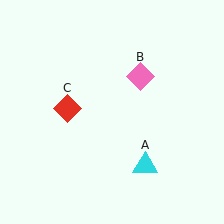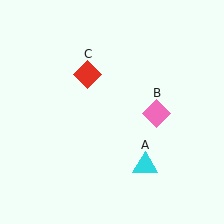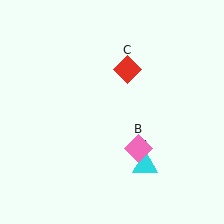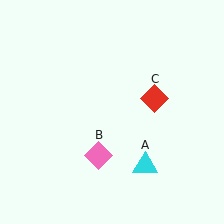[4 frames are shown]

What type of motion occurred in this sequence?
The pink diamond (object B), red diamond (object C) rotated clockwise around the center of the scene.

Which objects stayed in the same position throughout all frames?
Cyan triangle (object A) remained stationary.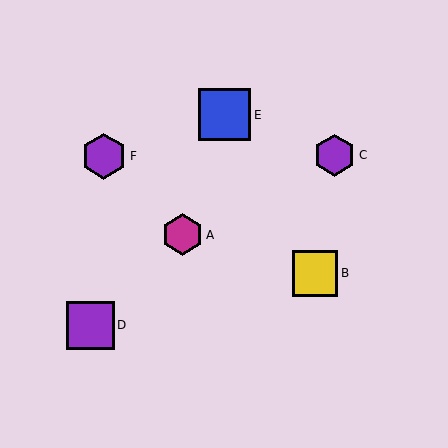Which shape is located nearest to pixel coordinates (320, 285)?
The yellow square (labeled B) at (315, 273) is nearest to that location.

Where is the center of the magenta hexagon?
The center of the magenta hexagon is at (183, 235).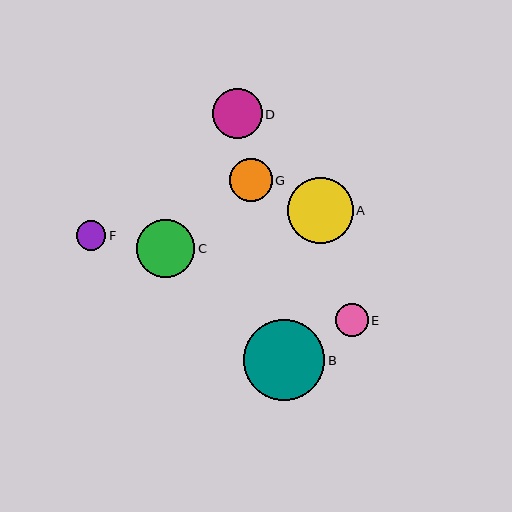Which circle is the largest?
Circle B is the largest with a size of approximately 81 pixels.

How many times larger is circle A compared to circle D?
Circle A is approximately 1.3 times the size of circle D.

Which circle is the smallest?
Circle F is the smallest with a size of approximately 29 pixels.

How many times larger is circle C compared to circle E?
Circle C is approximately 1.8 times the size of circle E.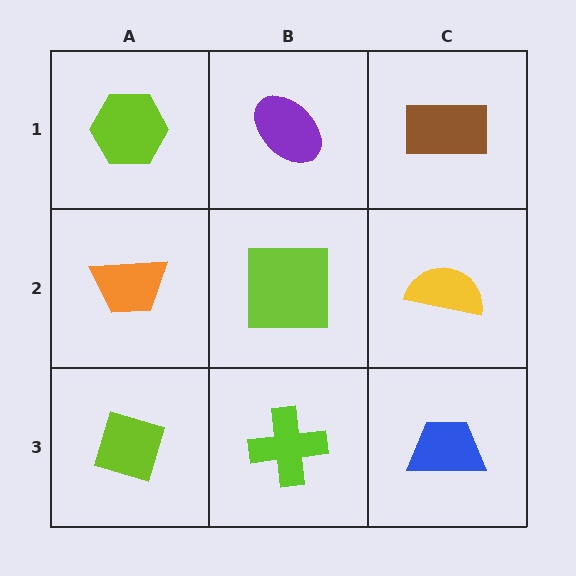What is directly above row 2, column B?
A purple ellipse.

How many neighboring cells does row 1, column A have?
2.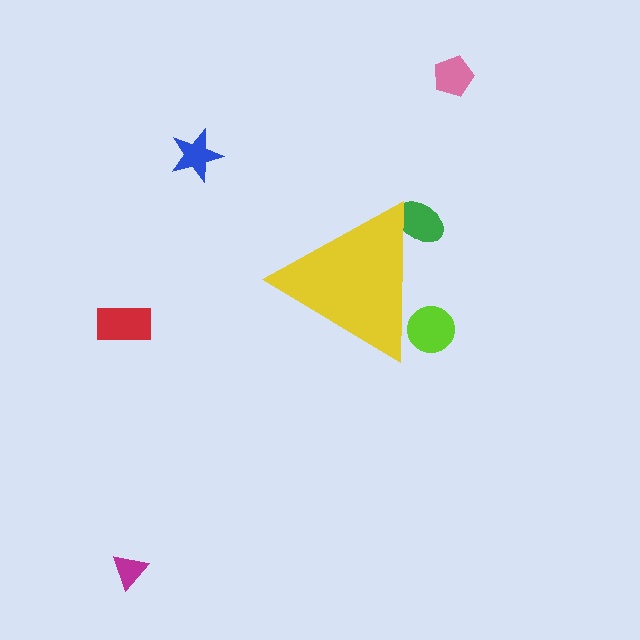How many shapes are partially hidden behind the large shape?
2 shapes are partially hidden.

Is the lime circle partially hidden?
Yes, the lime circle is partially hidden behind the yellow triangle.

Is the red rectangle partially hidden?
No, the red rectangle is fully visible.